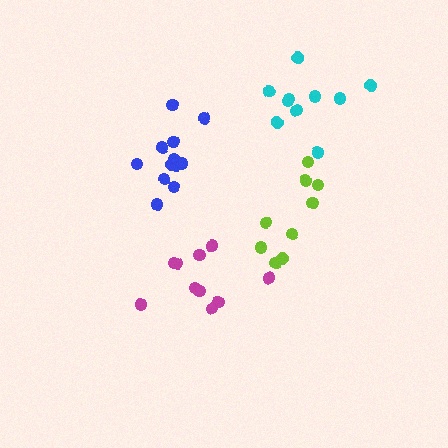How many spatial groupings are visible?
There are 4 spatial groupings.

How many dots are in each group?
Group 1: 9 dots, Group 2: 12 dots, Group 3: 10 dots, Group 4: 10 dots (41 total).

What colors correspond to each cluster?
The clusters are colored: lime, blue, cyan, magenta.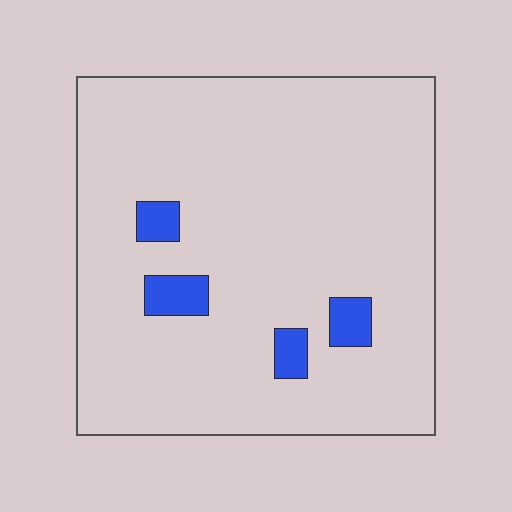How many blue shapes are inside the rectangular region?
4.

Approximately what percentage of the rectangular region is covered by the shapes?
Approximately 5%.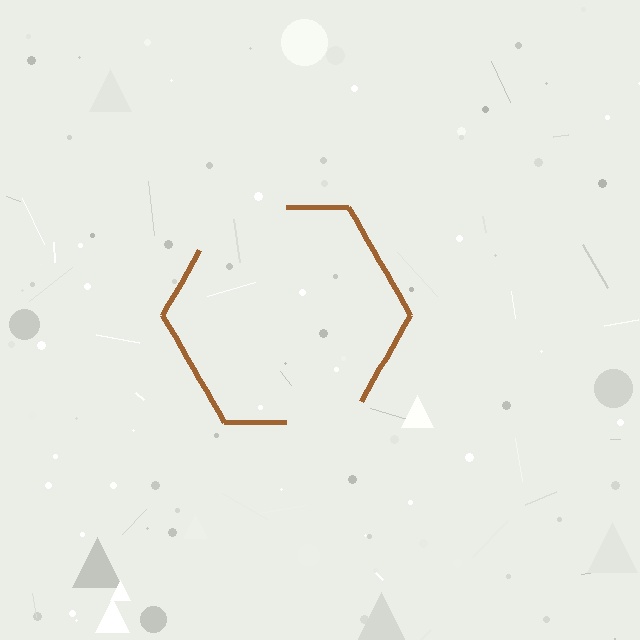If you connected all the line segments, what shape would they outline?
They would outline a hexagon.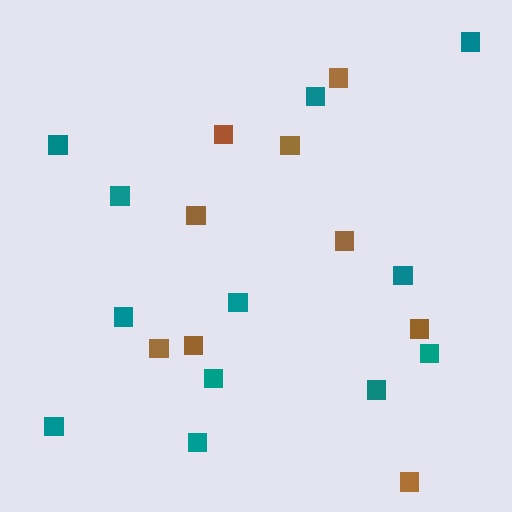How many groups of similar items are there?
There are 2 groups: one group of brown squares (9) and one group of teal squares (12).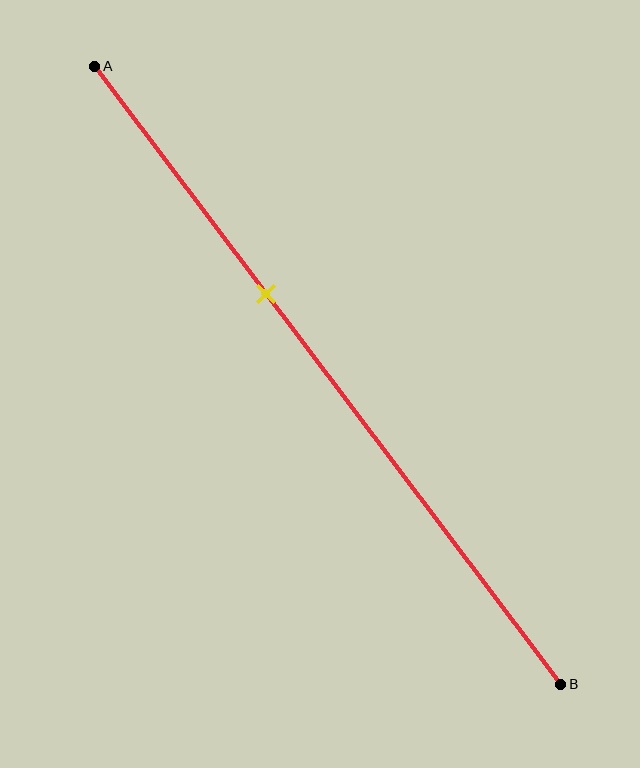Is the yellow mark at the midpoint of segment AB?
No, the mark is at about 35% from A, not at the 50% midpoint.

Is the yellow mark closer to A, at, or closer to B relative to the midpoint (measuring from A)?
The yellow mark is closer to point A than the midpoint of segment AB.